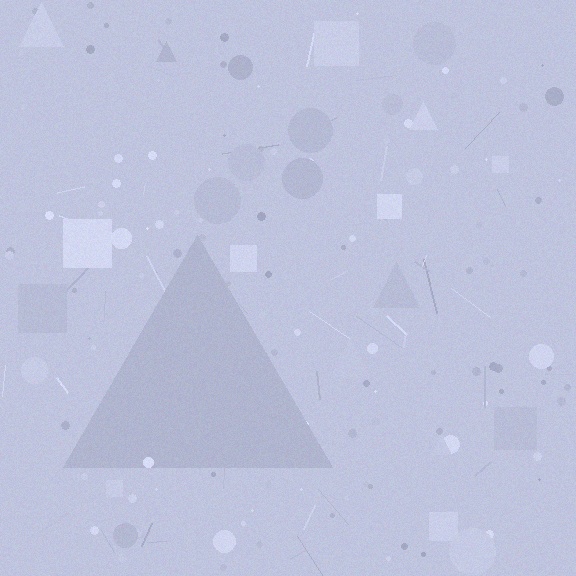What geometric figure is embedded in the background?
A triangle is embedded in the background.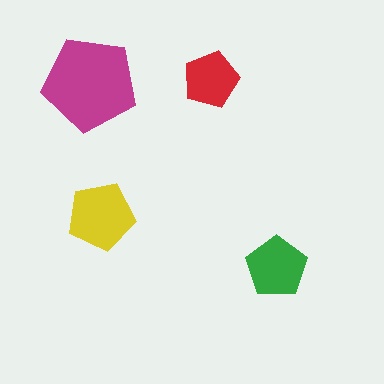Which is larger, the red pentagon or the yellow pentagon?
The yellow one.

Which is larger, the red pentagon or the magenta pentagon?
The magenta one.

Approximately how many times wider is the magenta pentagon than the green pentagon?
About 1.5 times wider.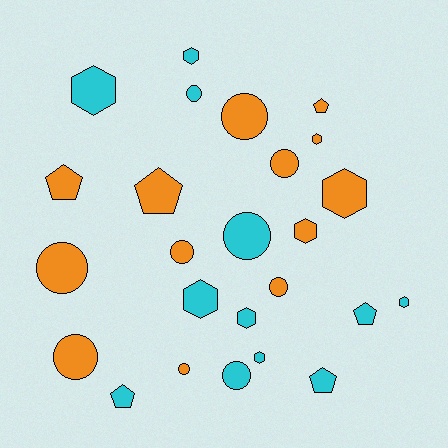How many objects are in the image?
There are 25 objects.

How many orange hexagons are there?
There are 3 orange hexagons.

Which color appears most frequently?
Orange, with 13 objects.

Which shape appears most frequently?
Circle, with 10 objects.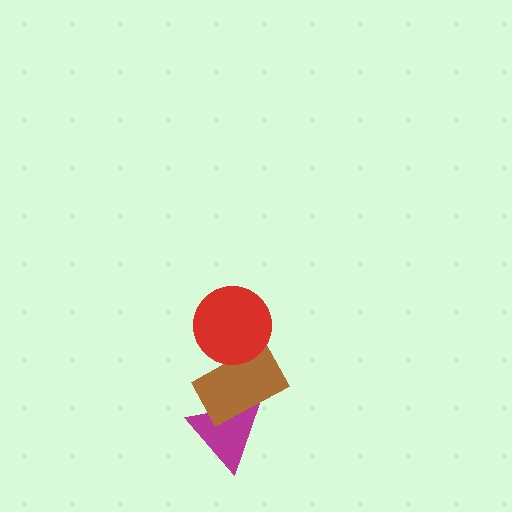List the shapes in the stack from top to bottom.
From top to bottom: the red circle, the brown rectangle, the magenta triangle.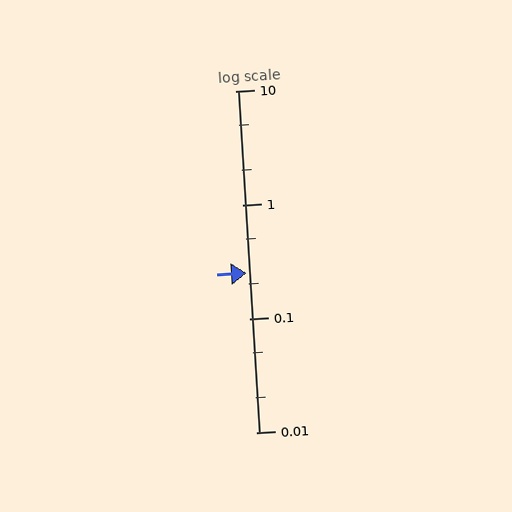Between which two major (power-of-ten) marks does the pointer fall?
The pointer is between 0.1 and 1.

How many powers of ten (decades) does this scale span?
The scale spans 3 decades, from 0.01 to 10.